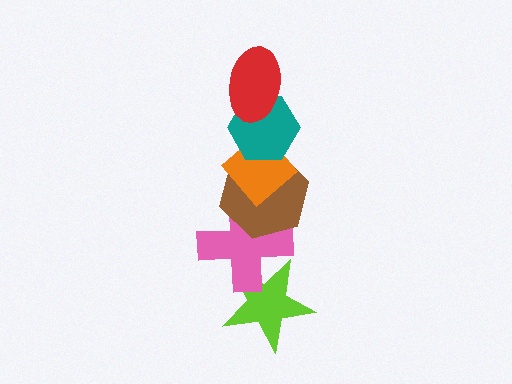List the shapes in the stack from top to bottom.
From top to bottom: the red ellipse, the teal hexagon, the orange diamond, the brown hexagon, the pink cross, the lime star.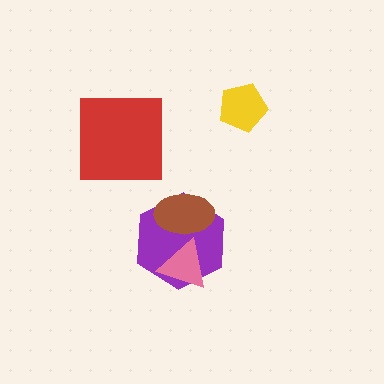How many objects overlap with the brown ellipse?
2 objects overlap with the brown ellipse.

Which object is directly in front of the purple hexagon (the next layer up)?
The brown ellipse is directly in front of the purple hexagon.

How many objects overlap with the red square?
0 objects overlap with the red square.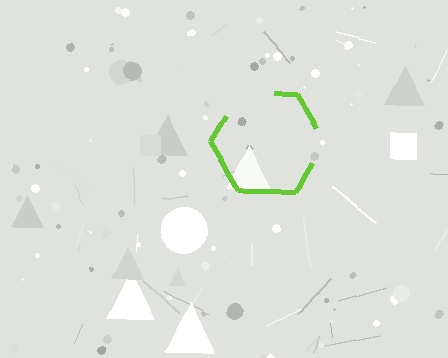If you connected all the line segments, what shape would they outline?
They would outline a hexagon.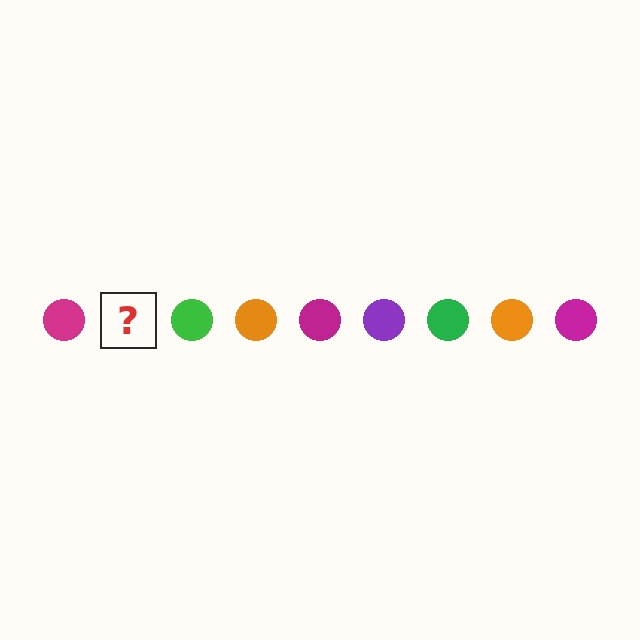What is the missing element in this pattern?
The missing element is a purple circle.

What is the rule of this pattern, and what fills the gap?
The rule is that the pattern cycles through magenta, purple, green, orange circles. The gap should be filled with a purple circle.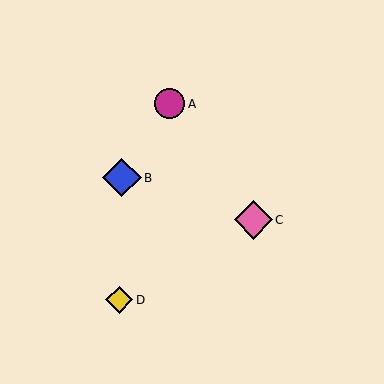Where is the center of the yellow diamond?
The center of the yellow diamond is at (119, 300).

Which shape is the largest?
The blue diamond (labeled B) is the largest.